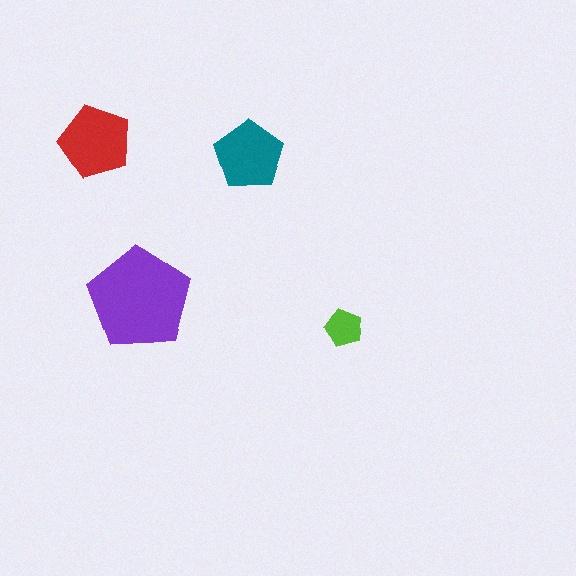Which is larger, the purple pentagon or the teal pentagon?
The purple one.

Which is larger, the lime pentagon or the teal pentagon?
The teal one.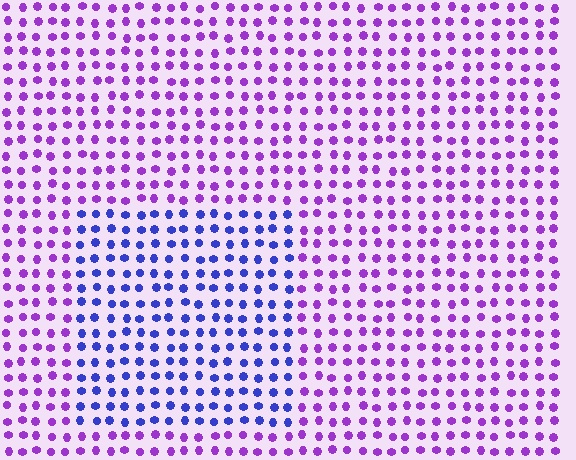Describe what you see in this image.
The image is filled with small purple elements in a uniform arrangement. A rectangle-shaped region is visible where the elements are tinted to a slightly different hue, forming a subtle color boundary.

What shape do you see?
I see a rectangle.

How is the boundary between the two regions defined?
The boundary is defined purely by a slight shift in hue (about 46 degrees). Spacing, size, and orientation are identical on both sides.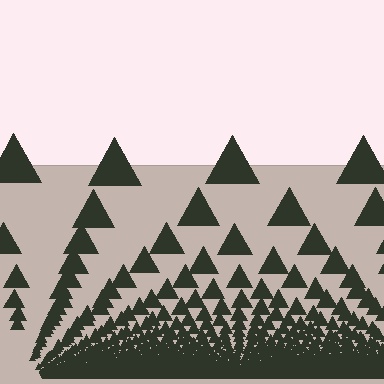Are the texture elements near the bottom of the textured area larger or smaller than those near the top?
Smaller. The gradient is inverted — elements near the bottom are smaller and denser.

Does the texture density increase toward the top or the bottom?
Density increases toward the bottom.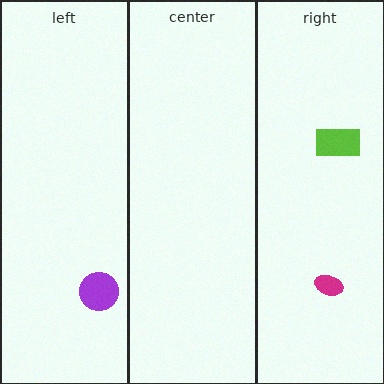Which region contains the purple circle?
The left region.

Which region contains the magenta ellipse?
The right region.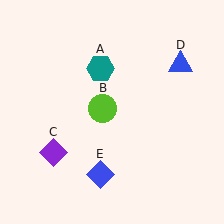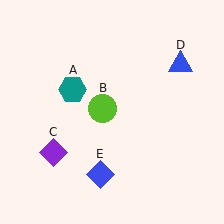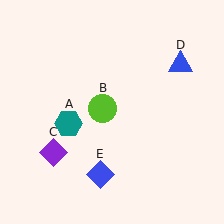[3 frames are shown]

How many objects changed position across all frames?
1 object changed position: teal hexagon (object A).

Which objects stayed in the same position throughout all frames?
Lime circle (object B) and purple diamond (object C) and blue triangle (object D) and blue diamond (object E) remained stationary.